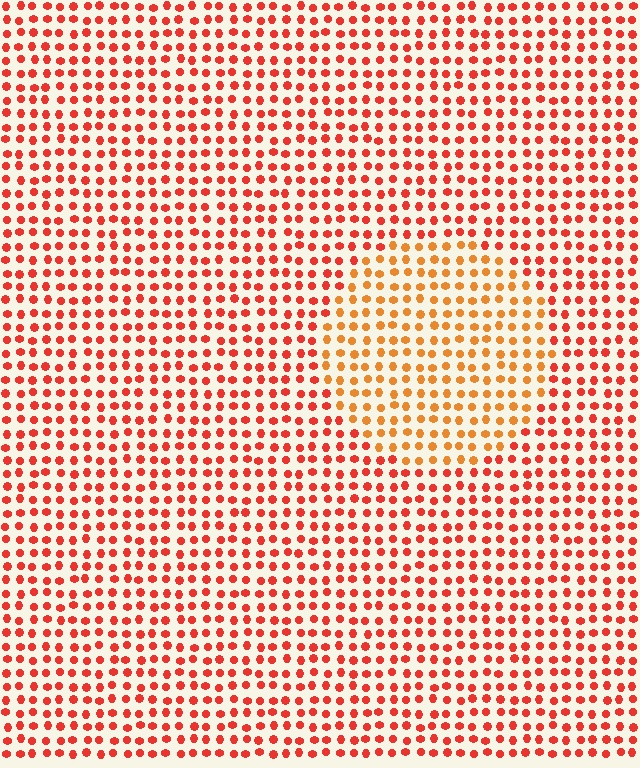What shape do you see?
I see a circle.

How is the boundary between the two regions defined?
The boundary is defined purely by a slight shift in hue (about 28 degrees). Spacing, size, and orientation are identical on both sides.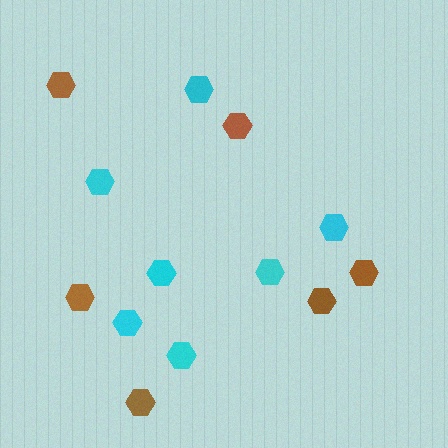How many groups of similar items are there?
There are 2 groups: one group of brown hexagons (6) and one group of cyan hexagons (7).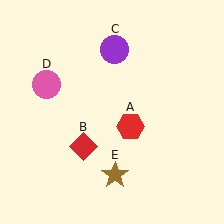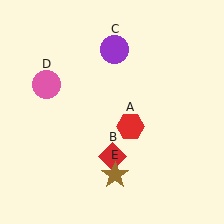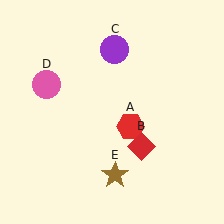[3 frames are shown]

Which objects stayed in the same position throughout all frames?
Red hexagon (object A) and purple circle (object C) and pink circle (object D) and brown star (object E) remained stationary.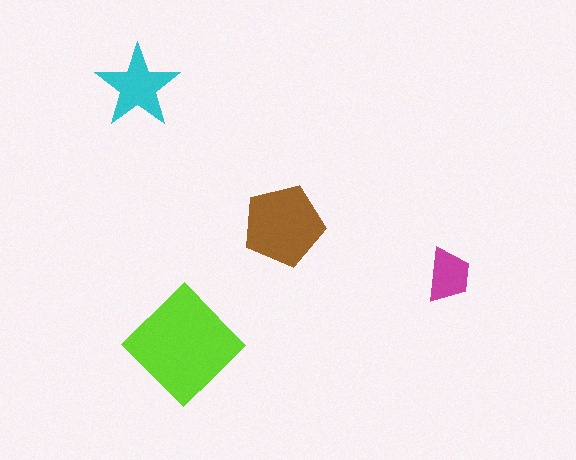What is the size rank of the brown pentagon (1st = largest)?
2nd.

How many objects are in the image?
There are 4 objects in the image.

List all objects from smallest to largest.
The magenta trapezoid, the cyan star, the brown pentagon, the lime diamond.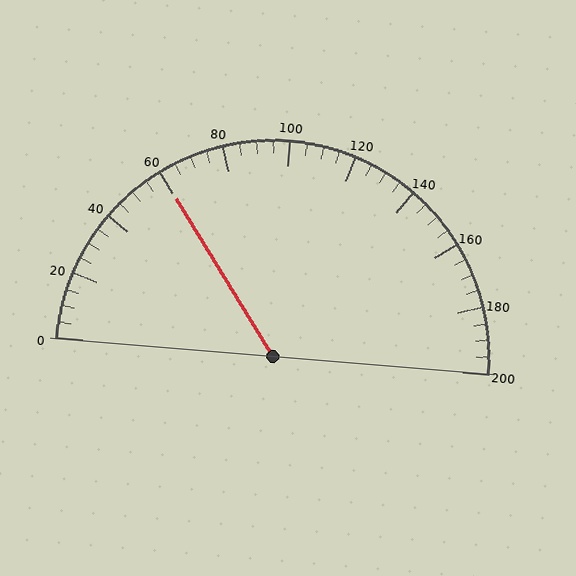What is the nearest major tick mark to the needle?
The nearest major tick mark is 60.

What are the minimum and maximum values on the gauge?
The gauge ranges from 0 to 200.